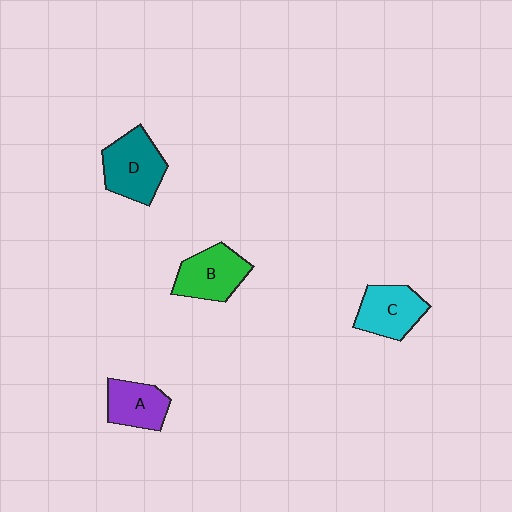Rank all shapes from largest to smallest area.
From largest to smallest: D (teal), B (green), C (cyan), A (purple).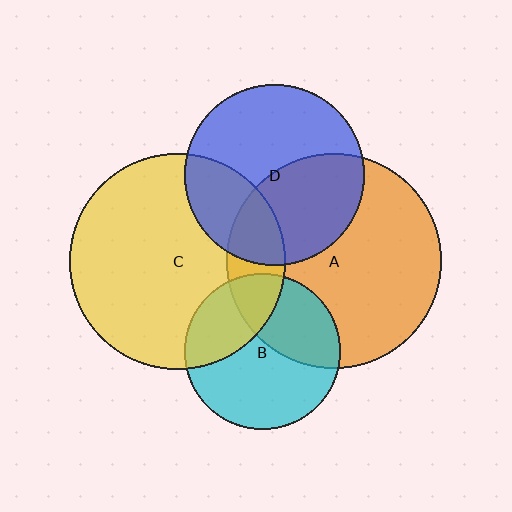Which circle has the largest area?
Circle C (yellow).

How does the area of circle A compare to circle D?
Approximately 1.4 times.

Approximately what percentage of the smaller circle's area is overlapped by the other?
Approximately 30%.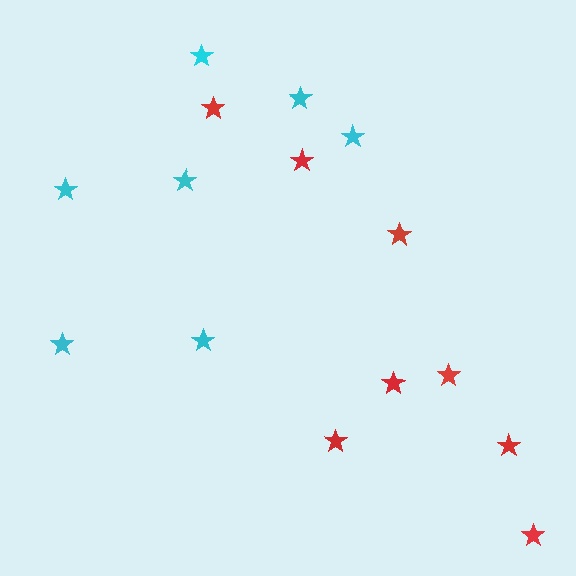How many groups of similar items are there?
There are 2 groups: one group of cyan stars (7) and one group of red stars (8).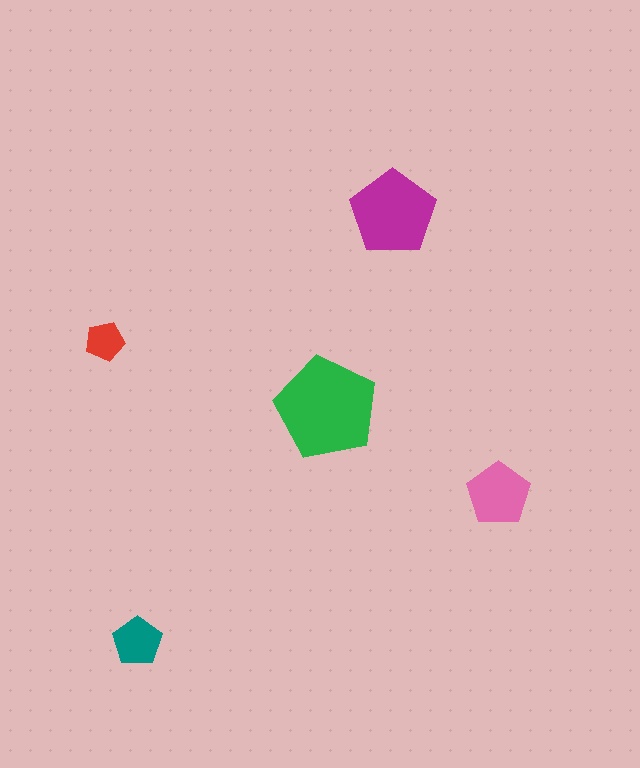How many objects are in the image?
There are 5 objects in the image.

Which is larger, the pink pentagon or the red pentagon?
The pink one.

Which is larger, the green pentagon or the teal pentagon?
The green one.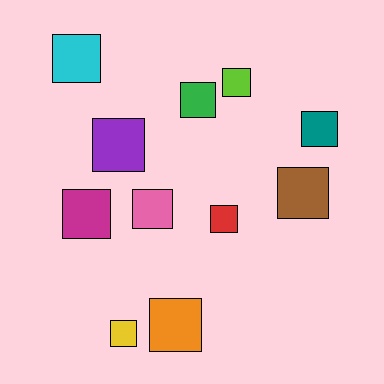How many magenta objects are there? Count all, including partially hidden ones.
There is 1 magenta object.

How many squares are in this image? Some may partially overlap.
There are 11 squares.